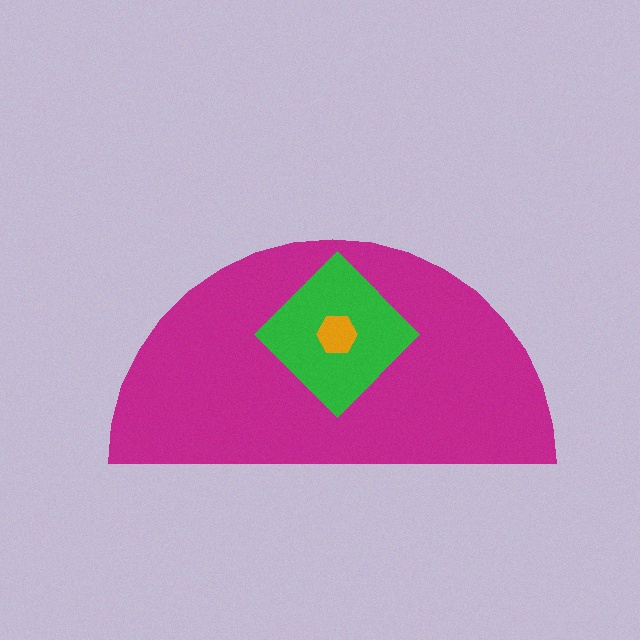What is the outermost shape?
The magenta semicircle.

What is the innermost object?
The orange hexagon.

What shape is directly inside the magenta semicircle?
The green diamond.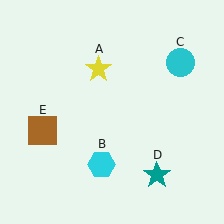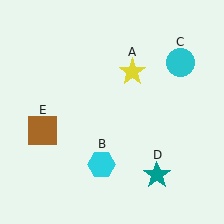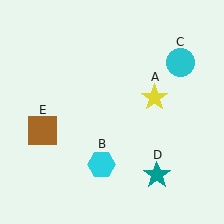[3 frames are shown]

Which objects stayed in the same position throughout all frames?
Cyan hexagon (object B) and cyan circle (object C) and teal star (object D) and brown square (object E) remained stationary.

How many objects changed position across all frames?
1 object changed position: yellow star (object A).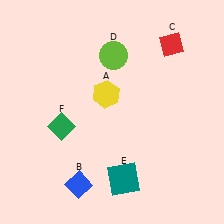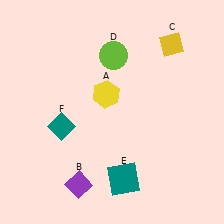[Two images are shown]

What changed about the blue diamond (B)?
In Image 1, B is blue. In Image 2, it changed to purple.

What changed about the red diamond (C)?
In Image 1, C is red. In Image 2, it changed to yellow.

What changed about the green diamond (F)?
In Image 1, F is green. In Image 2, it changed to teal.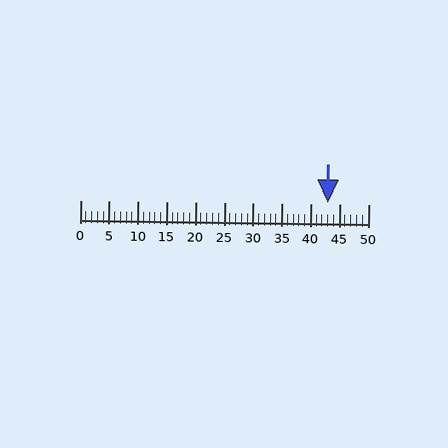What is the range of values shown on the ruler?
The ruler shows values from 0 to 50.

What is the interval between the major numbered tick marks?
The major tick marks are spaced 5 units apart.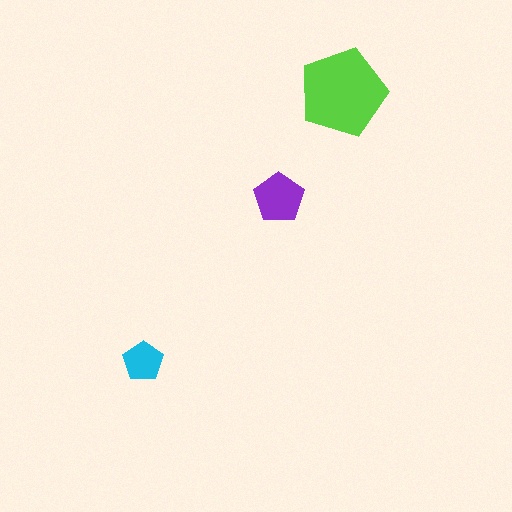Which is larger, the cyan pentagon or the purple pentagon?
The purple one.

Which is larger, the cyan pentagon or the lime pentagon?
The lime one.